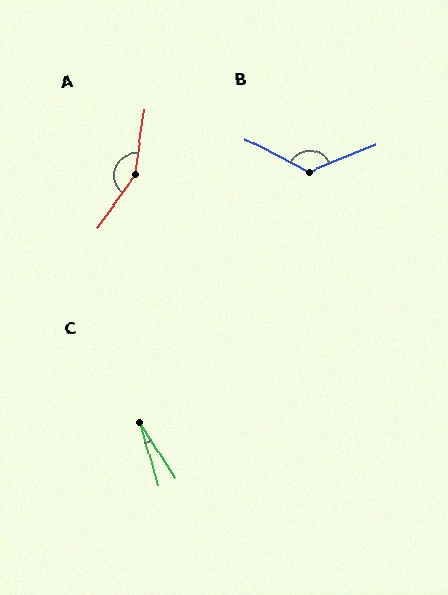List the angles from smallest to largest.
C (17°), B (129°), A (153°).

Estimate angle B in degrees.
Approximately 129 degrees.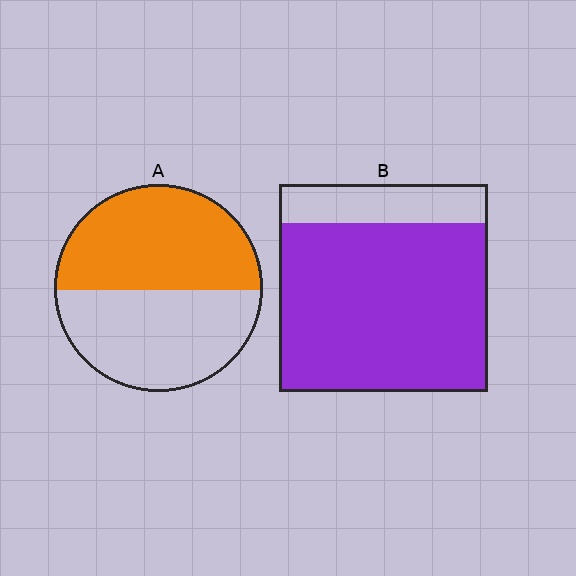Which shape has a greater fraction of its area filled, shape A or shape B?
Shape B.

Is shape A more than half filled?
Roughly half.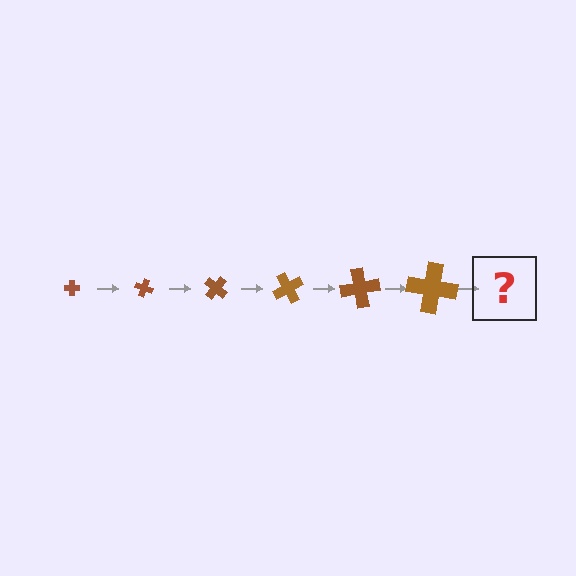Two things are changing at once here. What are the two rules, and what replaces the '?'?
The two rules are that the cross grows larger each step and it rotates 20 degrees each step. The '?' should be a cross, larger than the previous one and rotated 120 degrees from the start.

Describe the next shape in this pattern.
It should be a cross, larger than the previous one and rotated 120 degrees from the start.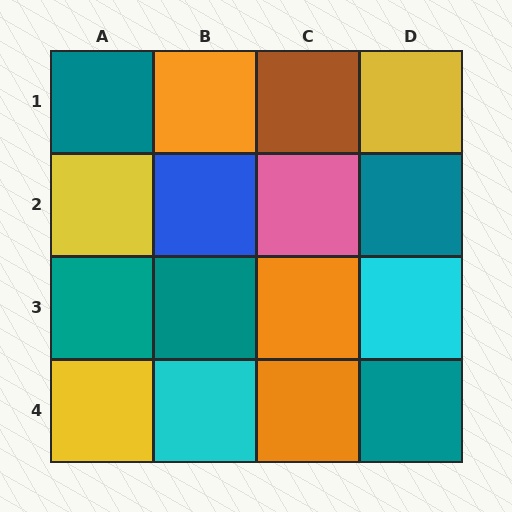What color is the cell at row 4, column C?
Orange.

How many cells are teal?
5 cells are teal.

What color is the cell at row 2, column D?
Teal.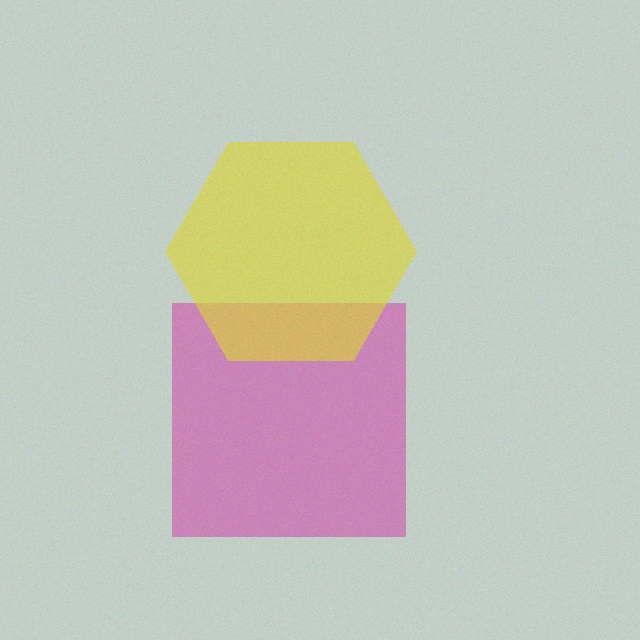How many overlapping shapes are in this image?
There are 2 overlapping shapes in the image.